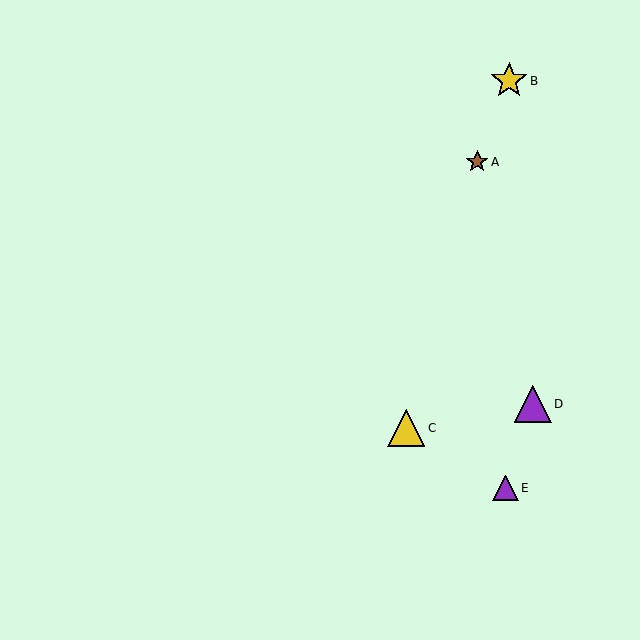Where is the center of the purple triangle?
The center of the purple triangle is at (505, 488).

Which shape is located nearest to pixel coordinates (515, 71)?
The yellow star (labeled B) at (509, 81) is nearest to that location.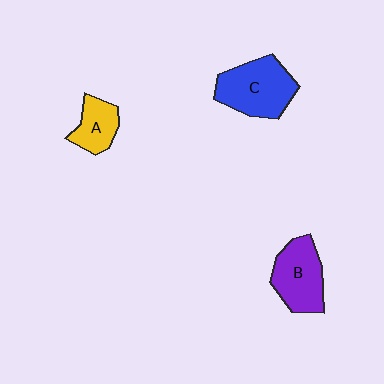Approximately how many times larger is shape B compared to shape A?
Approximately 1.6 times.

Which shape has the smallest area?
Shape A (yellow).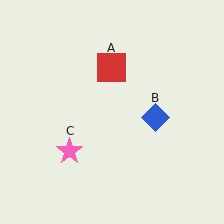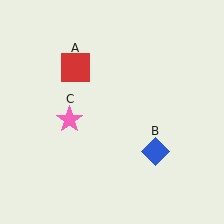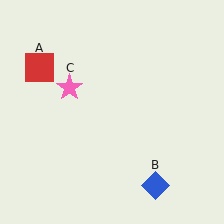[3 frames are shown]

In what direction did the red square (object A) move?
The red square (object A) moved left.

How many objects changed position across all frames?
3 objects changed position: red square (object A), blue diamond (object B), pink star (object C).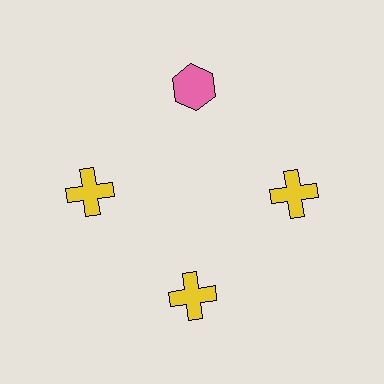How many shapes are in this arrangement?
There are 4 shapes arranged in a ring pattern.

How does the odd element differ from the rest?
It differs in both color (pink instead of yellow) and shape (hexagon instead of cross).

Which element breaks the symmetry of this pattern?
The pink hexagon at roughly the 12 o'clock position breaks the symmetry. All other shapes are yellow crosses.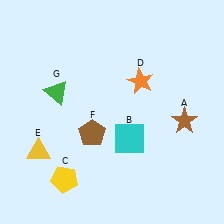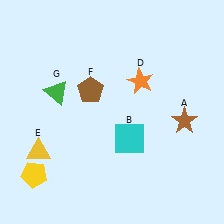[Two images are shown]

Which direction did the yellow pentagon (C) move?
The yellow pentagon (C) moved left.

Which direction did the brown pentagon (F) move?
The brown pentagon (F) moved up.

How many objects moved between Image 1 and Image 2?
2 objects moved between the two images.